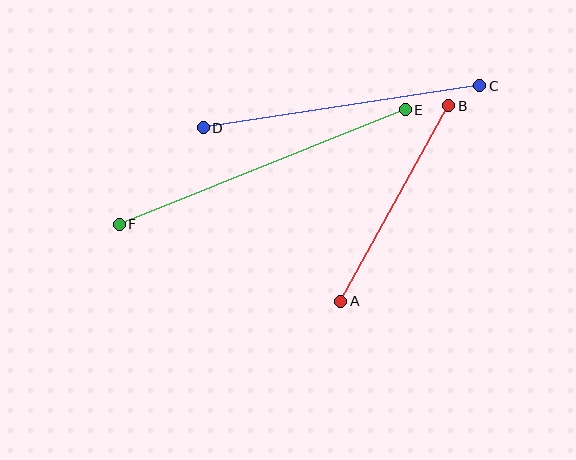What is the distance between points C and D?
The distance is approximately 279 pixels.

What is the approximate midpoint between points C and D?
The midpoint is at approximately (342, 107) pixels.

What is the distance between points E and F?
The distance is approximately 308 pixels.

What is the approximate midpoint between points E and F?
The midpoint is at approximately (262, 167) pixels.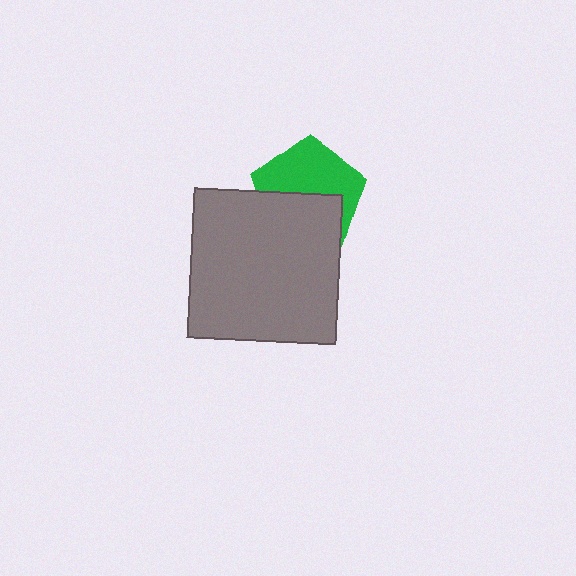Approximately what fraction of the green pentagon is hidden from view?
Roughly 47% of the green pentagon is hidden behind the gray square.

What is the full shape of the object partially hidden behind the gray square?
The partially hidden object is a green pentagon.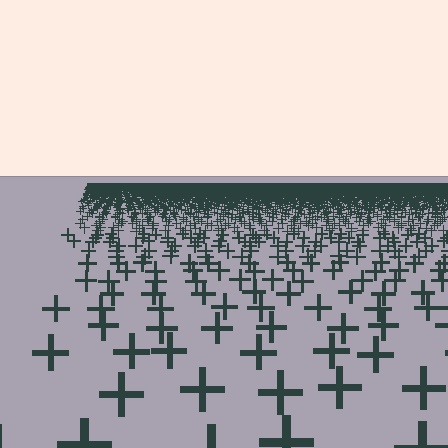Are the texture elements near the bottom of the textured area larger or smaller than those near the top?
Larger. Near the bottom, elements are closer to the viewer and appear at a bigger on-screen size.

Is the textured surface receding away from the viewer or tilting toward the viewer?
The surface is receding away from the viewer. Texture elements get smaller and denser toward the top.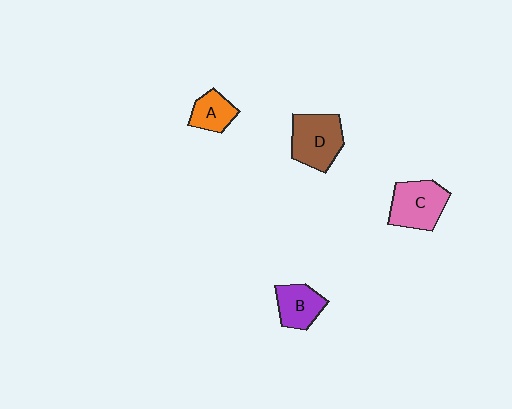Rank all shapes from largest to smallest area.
From largest to smallest: D (brown), C (pink), B (purple), A (orange).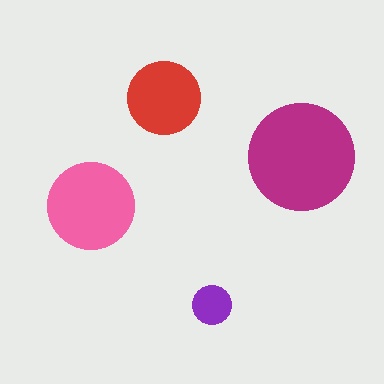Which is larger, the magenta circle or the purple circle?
The magenta one.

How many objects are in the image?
There are 4 objects in the image.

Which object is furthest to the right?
The magenta circle is rightmost.